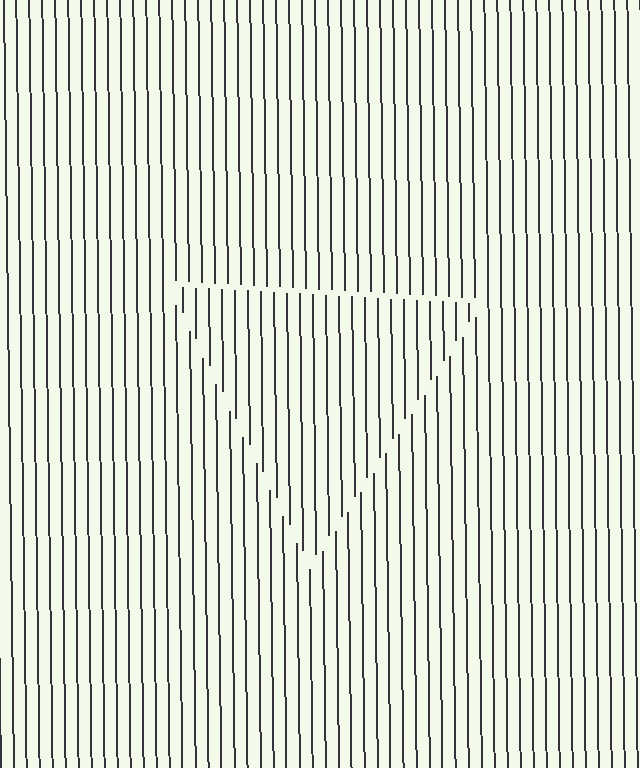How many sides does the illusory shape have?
3 sides — the line-ends trace a triangle.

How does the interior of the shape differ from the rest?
The interior of the shape contains the same grating, shifted by half a period — the contour is defined by the phase discontinuity where line-ends from the inner and outer gratings abut.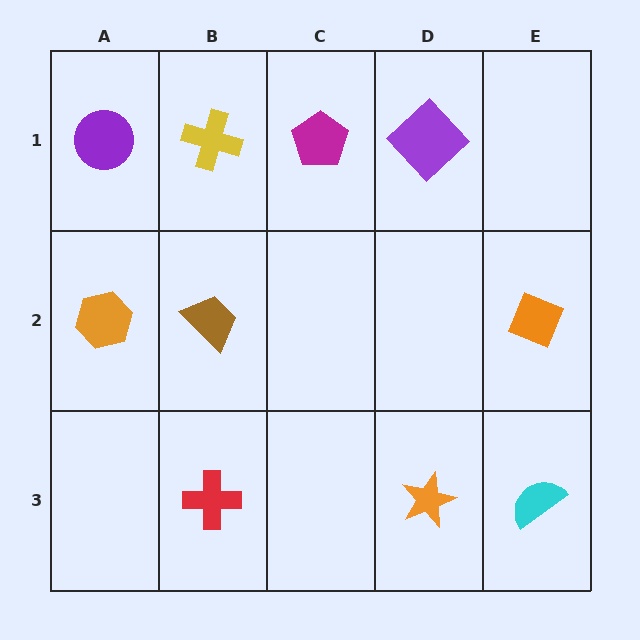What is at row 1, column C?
A magenta pentagon.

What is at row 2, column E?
An orange diamond.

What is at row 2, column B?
A brown trapezoid.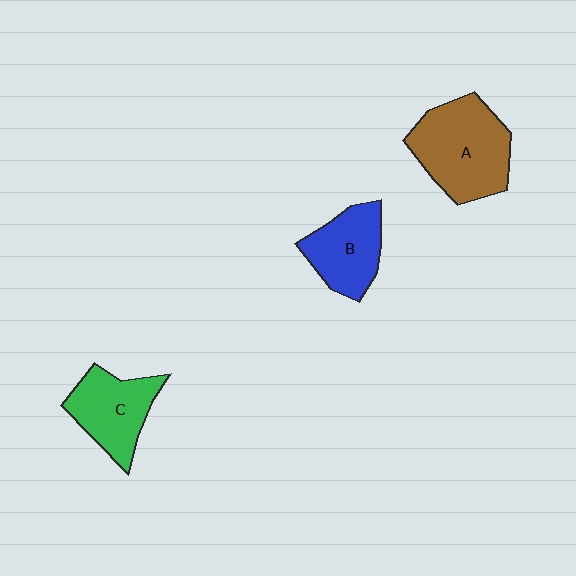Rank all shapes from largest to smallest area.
From largest to smallest: A (brown), C (green), B (blue).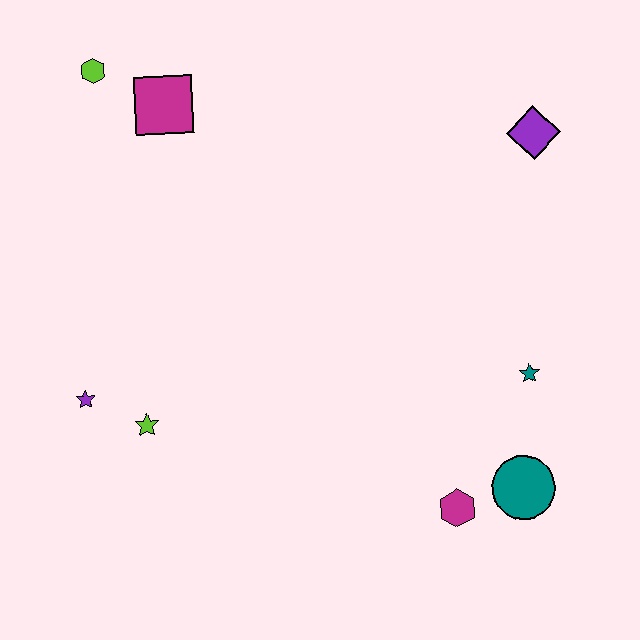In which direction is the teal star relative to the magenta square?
The teal star is to the right of the magenta square.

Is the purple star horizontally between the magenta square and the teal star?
No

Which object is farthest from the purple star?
The purple diamond is farthest from the purple star.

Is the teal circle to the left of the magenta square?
No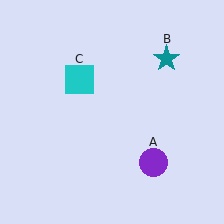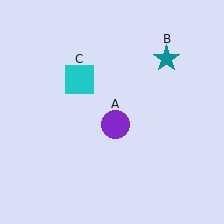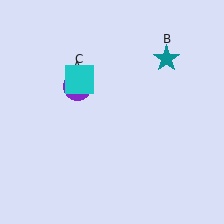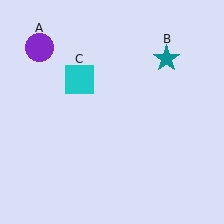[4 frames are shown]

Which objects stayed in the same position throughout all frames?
Teal star (object B) and cyan square (object C) remained stationary.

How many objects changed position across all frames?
1 object changed position: purple circle (object A).